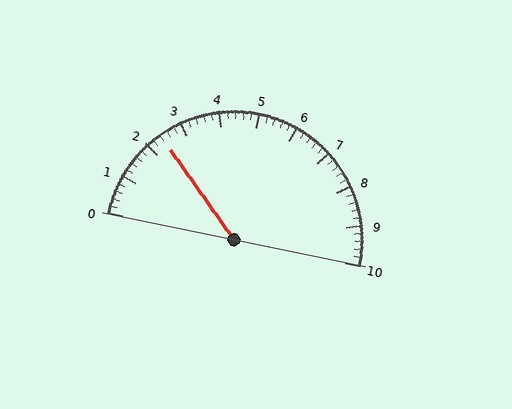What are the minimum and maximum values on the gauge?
The gauge ranges from 0 to 10.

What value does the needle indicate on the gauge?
The needle indicates approximately 2.4.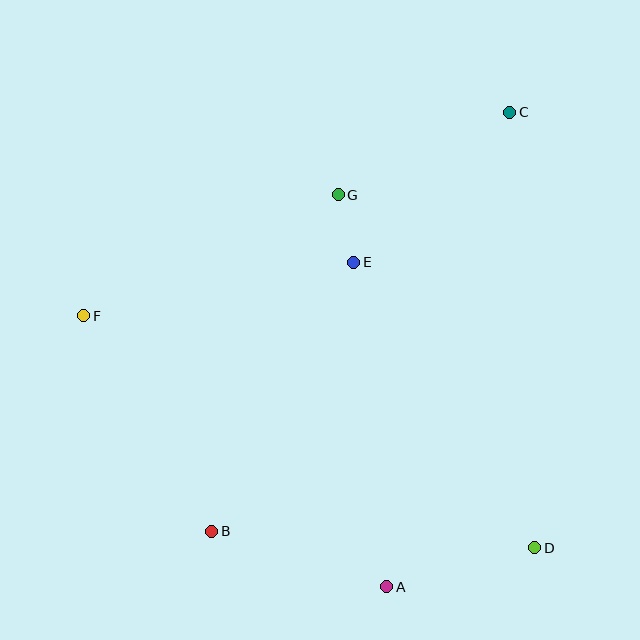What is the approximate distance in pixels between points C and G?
The distance between C and G is approximately 190 pixels.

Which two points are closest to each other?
Points E and G are closest to each other.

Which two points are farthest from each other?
Points B and C are farthest from each other.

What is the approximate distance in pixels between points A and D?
The distance between A and D is approximately 153 pixels.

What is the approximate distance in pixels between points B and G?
The distance between B and G is approximately 360 pixels.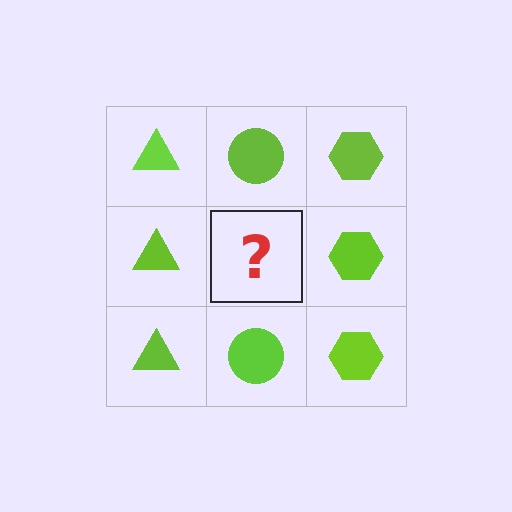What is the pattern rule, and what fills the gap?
The rule is that each column has a consistent shape. The gap should be filled with a lime circle.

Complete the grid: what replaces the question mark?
The question mark should be replaced with a lime circle.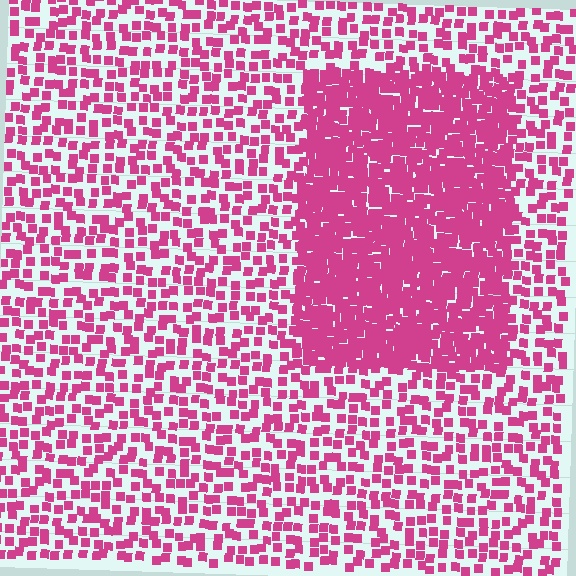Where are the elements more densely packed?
The elements are more densely packed inside the rectangle boundary.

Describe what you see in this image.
The image contains small magenta elements arranged at two different densities. A rectangle-shaped region is visible where the elements are more densely packed than the surrounding area.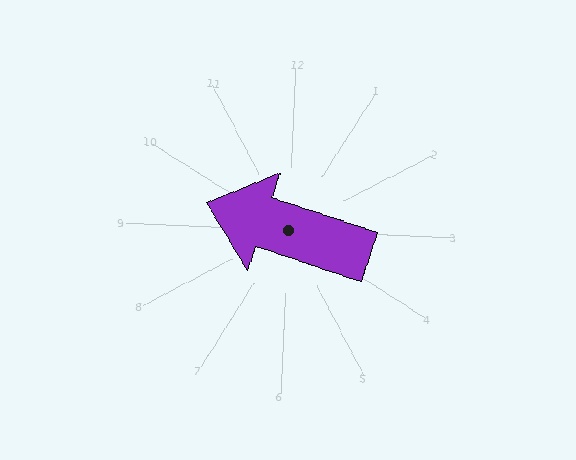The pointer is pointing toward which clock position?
Roughly 10 o'clock.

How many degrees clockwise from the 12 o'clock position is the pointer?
Approximately 286 degrees.